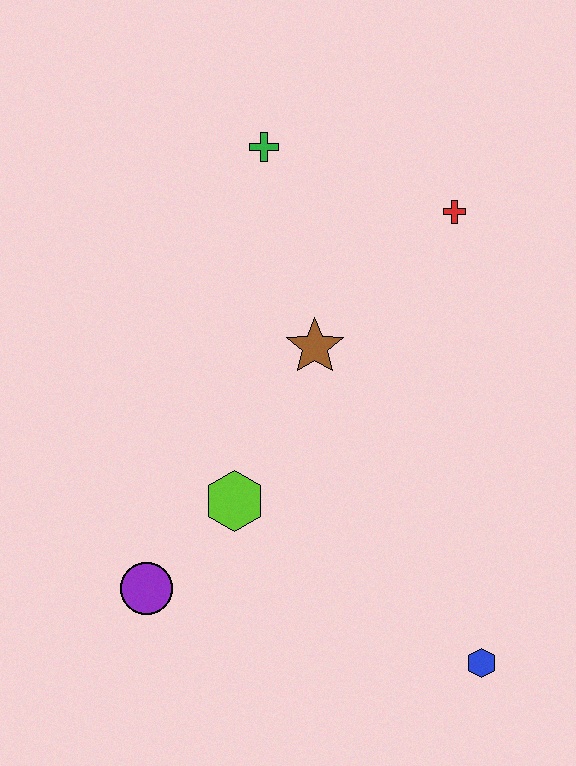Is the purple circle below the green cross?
Yes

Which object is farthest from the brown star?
The blue hexagon is farthest from the brown star.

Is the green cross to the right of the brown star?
No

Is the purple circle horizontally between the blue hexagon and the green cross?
No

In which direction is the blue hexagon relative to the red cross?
The blue hexagon is below the red cross.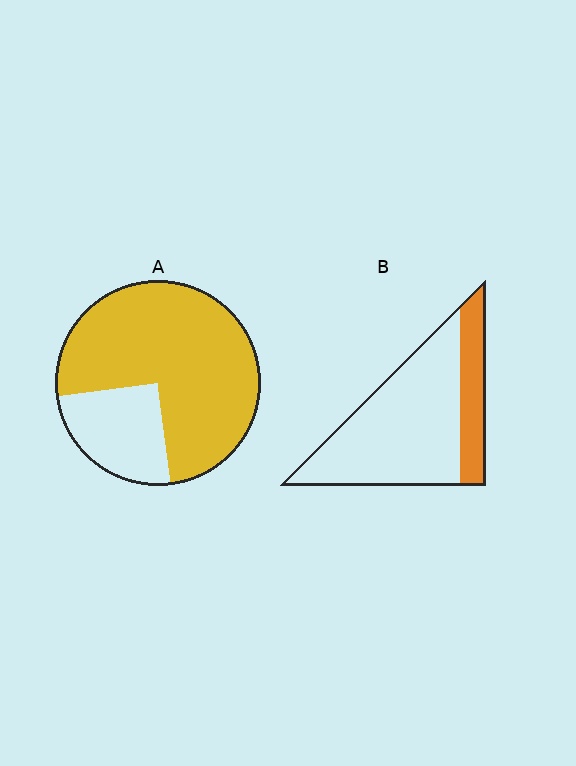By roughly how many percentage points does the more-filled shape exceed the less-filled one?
By roughly 50 percentage points (A over B).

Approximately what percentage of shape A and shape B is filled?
A is approximately 75% and B is approximately 25%.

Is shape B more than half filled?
No.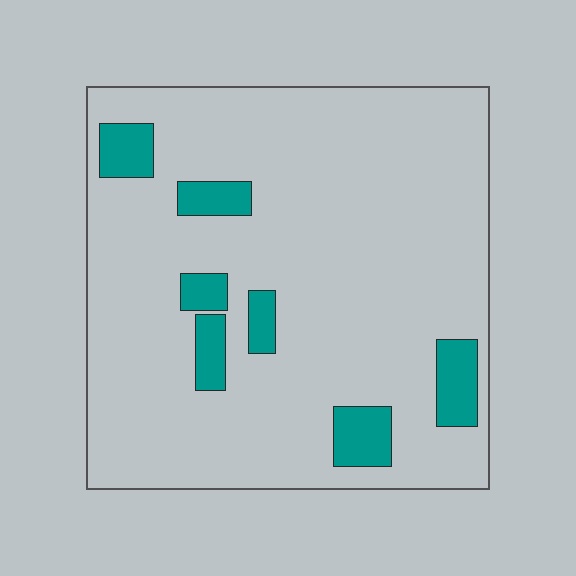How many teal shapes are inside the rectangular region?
7.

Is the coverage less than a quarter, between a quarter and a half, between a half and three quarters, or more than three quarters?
Less than a quarter.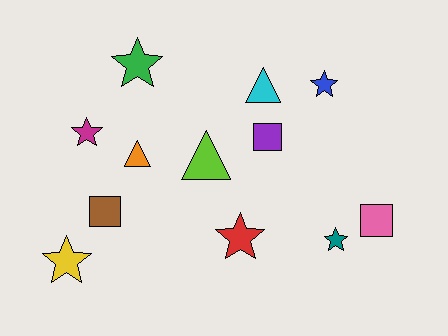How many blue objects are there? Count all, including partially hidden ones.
There is 1 blue object.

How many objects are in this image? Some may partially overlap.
There are 12 objects.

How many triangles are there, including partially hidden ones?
There are 3 triangles.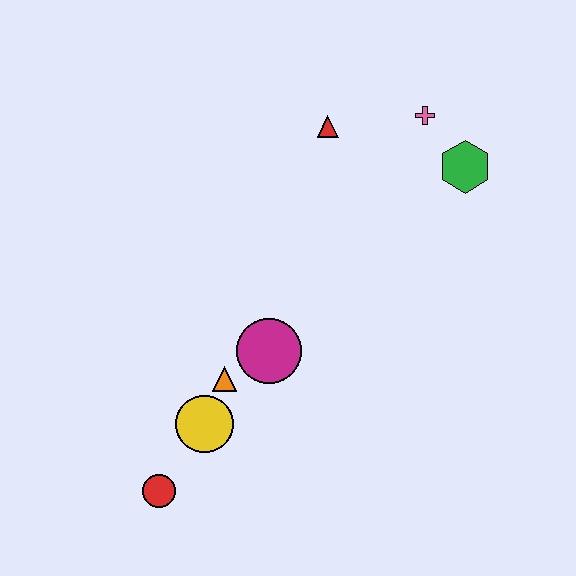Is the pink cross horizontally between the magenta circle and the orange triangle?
No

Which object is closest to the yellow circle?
The orange triangle is closest to the yellow circle.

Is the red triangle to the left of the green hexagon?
Yes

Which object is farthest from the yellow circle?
The pink cross is farthest from the yellow circle.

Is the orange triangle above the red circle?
Yes